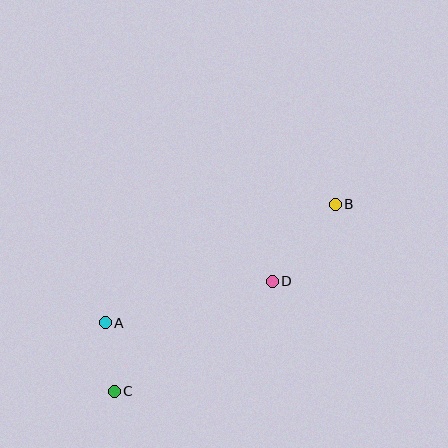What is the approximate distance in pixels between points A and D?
The distance between A and D is approximately 172 pixels.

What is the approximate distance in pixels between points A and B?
The distance between A and B is approximately 259 pixels.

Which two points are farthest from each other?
Points B and C are farthest from each other.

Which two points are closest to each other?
Points A and C are closest to each other.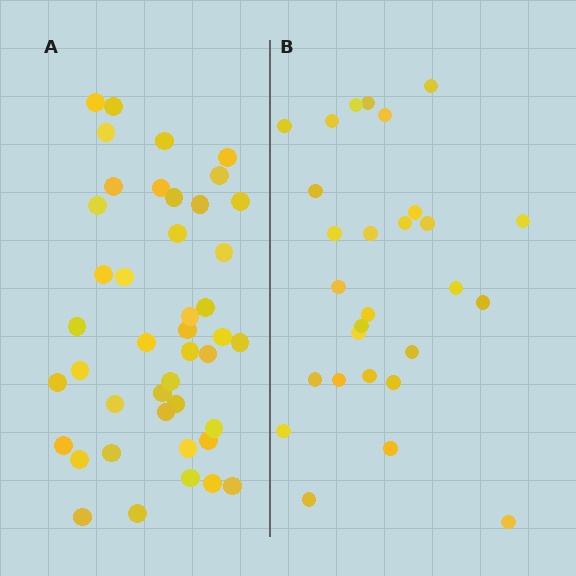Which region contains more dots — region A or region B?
Region A (the left region) has more dots.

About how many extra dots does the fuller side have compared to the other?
Region A has approximately 15 more dots than region B.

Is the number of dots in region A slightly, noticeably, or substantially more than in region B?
Region A has substantially more. The ratio is roughly 1.5 to 1.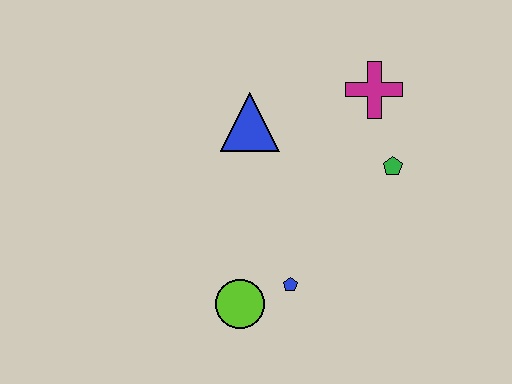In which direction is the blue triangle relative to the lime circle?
The blue triangle is above the lime circle.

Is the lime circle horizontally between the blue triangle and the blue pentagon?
No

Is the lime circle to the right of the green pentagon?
No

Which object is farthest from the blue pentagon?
The magenta cross is farthest from the blue pentagon.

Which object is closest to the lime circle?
The blue pentagon is closest to the lime circle.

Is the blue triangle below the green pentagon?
No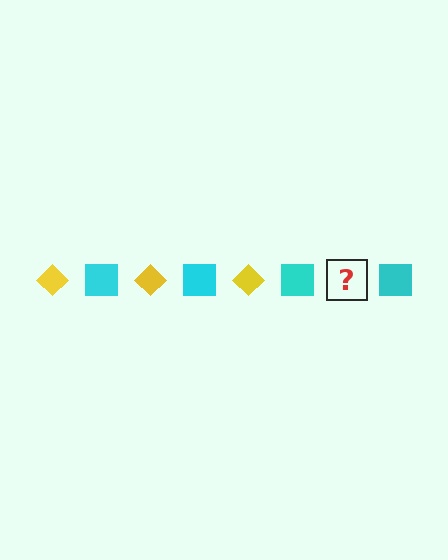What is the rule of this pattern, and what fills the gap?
The rule is that the pattern alternates between yellow diamond and cyan square. The gap should be filled with a yellow diamond.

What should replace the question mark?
The question mark should be replaced with a yellow diamond.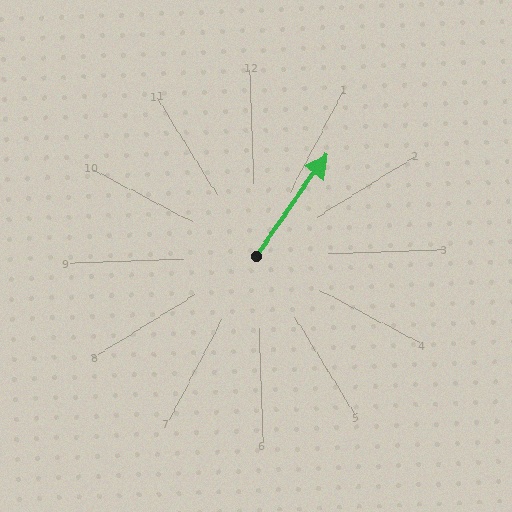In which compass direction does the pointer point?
Northeast.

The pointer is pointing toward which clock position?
Roughly 1 o'clock.